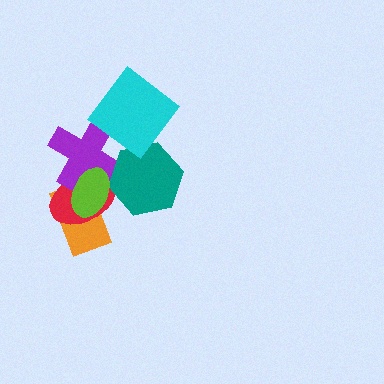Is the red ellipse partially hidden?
Yes, it is partially covered by another shape.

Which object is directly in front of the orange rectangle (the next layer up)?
The red ellipse is directly in front of the orange rectangle.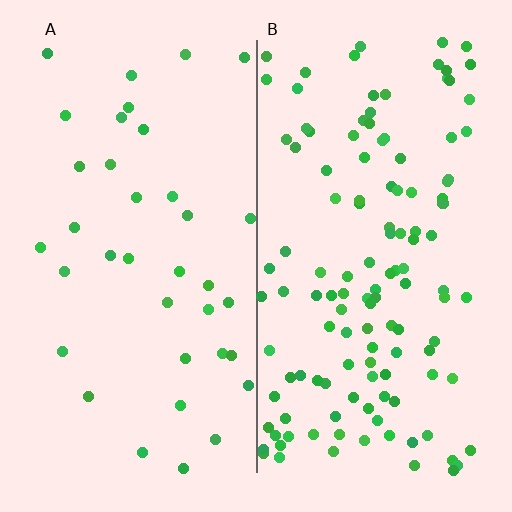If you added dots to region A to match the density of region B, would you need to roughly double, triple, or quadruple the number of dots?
Approximately triple.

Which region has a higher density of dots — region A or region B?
B (the right).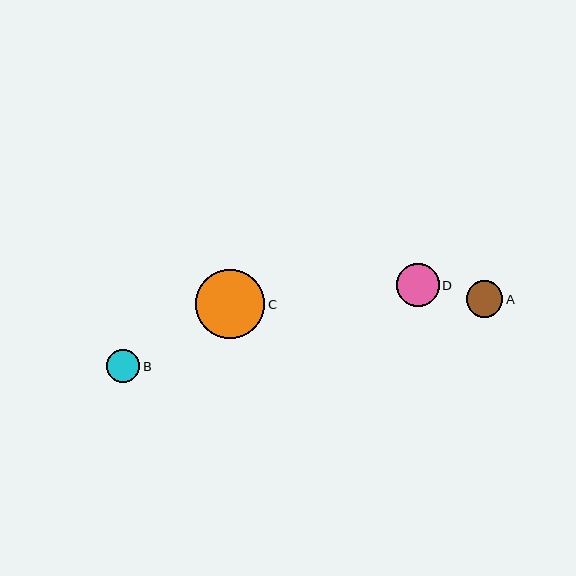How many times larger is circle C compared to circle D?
Circle C is approximately 1.6 times the size of circle D.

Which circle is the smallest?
Circle B is the smallest with a size of approximately 33 pixels.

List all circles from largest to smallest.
From largest to smallest: C, D, A, B.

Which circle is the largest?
Circle C is the largest with a size of approximately 69 pixels.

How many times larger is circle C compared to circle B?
Circle C is approximately 2.1 times the size of circle B.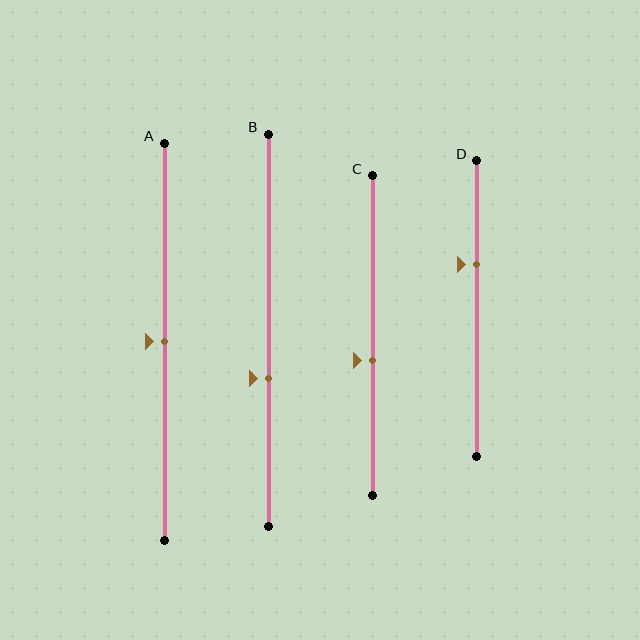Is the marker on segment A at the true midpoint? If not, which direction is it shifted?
Yes, the marker on segment A is at the true midpoint.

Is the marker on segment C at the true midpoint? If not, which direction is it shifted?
No, the marker on segment C is shifted downward by about 8% of the segment length.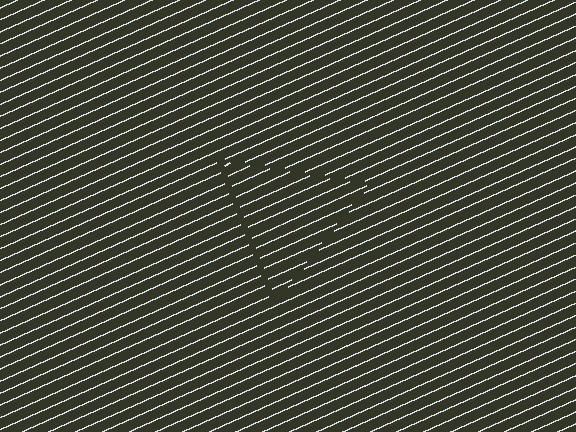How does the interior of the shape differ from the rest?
The interior of the shape contains the same grating, shifted by half a period — the contour is defined by the phase discontinuity where line-ends from the inner and outer gratings abut.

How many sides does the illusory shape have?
3 sides — the line-ends trace a triangle.